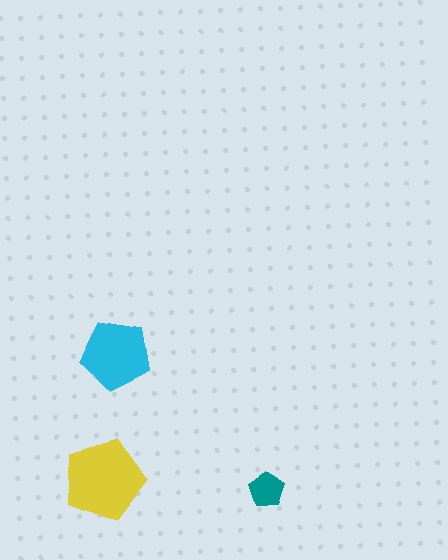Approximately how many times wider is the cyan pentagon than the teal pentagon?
About 2 times wider.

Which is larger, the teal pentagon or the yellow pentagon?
The yellow one.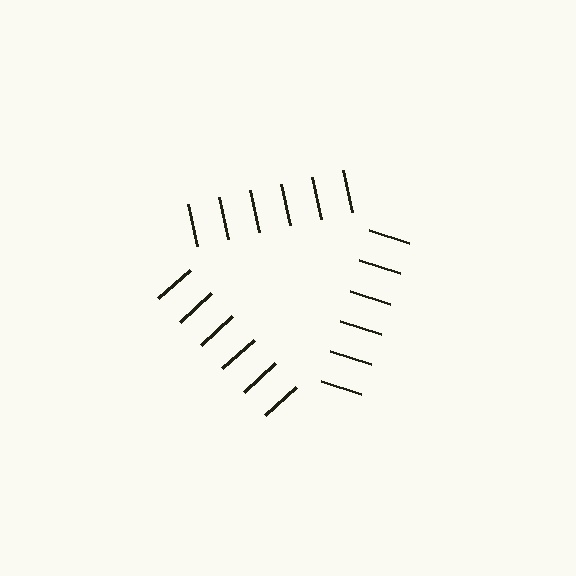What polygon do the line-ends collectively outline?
An illusory triangle — the line segments terminate on its edges but no continuous stroke is drawn.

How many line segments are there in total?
18 — 6 along each of the 3 edges.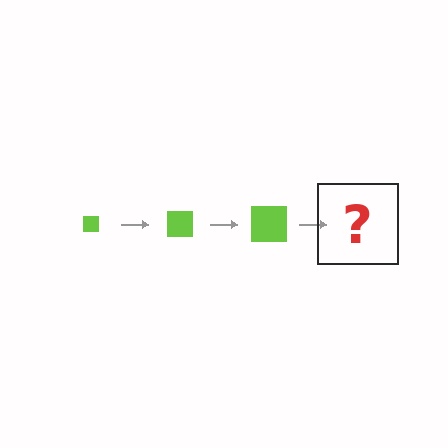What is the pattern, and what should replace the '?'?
The pattern is that the square gets progressively larger each step. The '?' should be a lime square, larger than the previous one.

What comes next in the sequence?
The next element should be a lime square, larger than the previous one.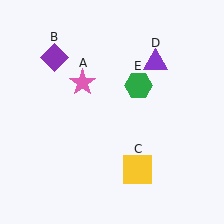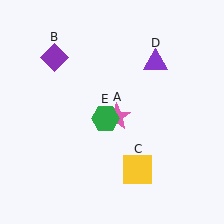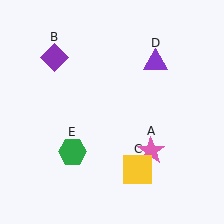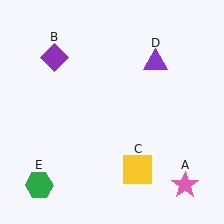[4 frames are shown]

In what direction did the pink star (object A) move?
The pink star (object A) moved down and to the right.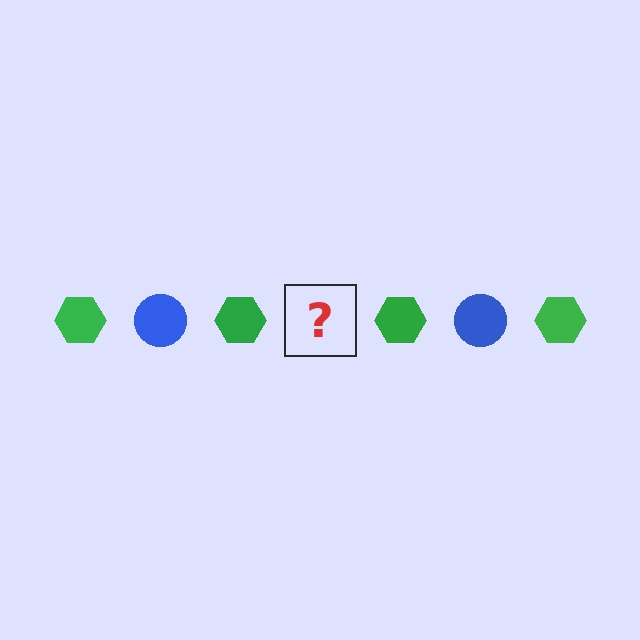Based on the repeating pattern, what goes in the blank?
The blank should be a blue circle.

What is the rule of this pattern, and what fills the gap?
The rule is that the pattern alternates between green hexagon and blue circle. The gap should be filled with a blue circle.